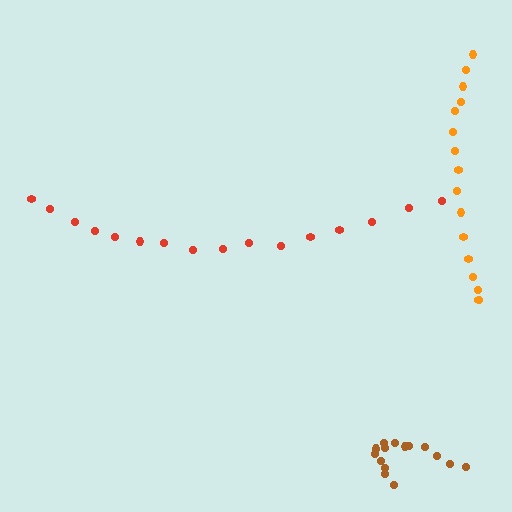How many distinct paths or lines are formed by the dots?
There are 3 distinct paths.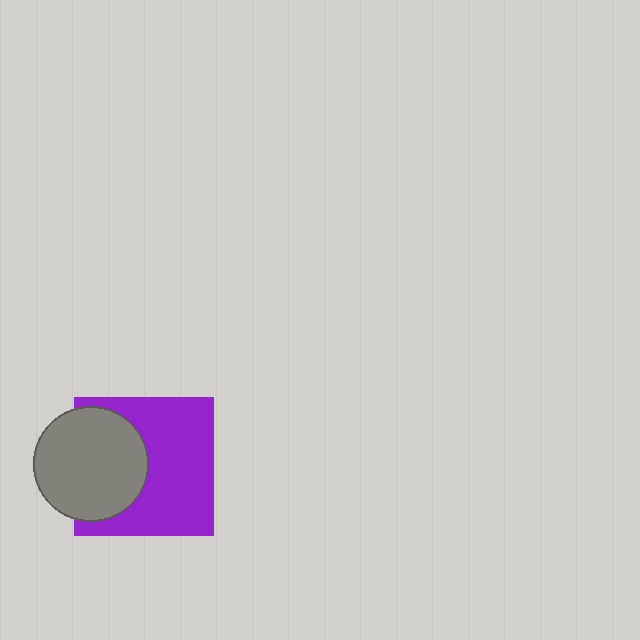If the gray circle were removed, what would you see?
You would see the complete purple square.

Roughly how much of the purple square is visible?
About half of it is visible (roughly 62%).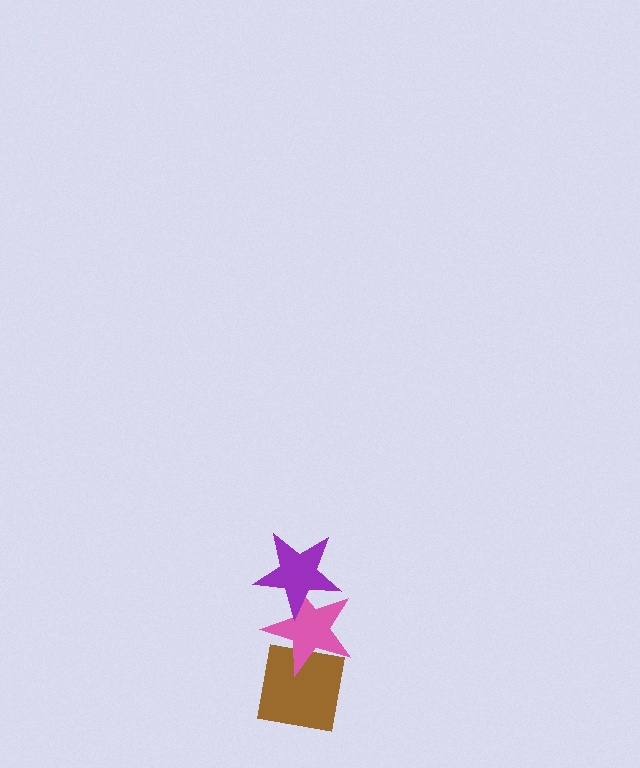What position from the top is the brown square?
The brown square is 3rd from the top.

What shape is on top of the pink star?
The purple star is on top of the pink star.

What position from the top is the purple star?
The purple star is 1st from the top.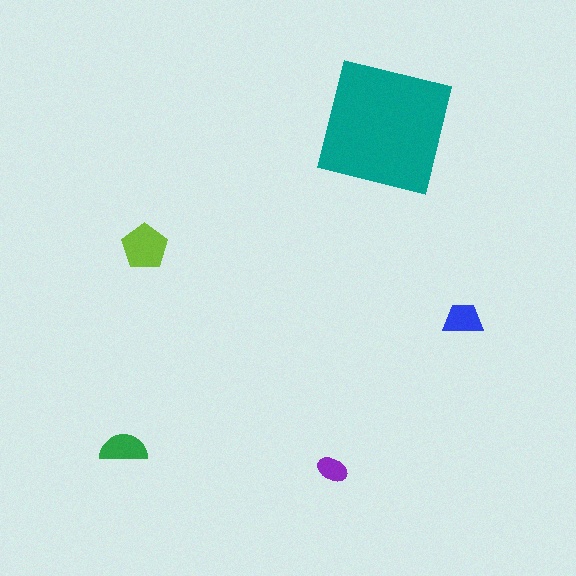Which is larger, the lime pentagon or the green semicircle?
The lime pentagon.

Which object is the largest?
The teal square.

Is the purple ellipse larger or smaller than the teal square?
Smaller.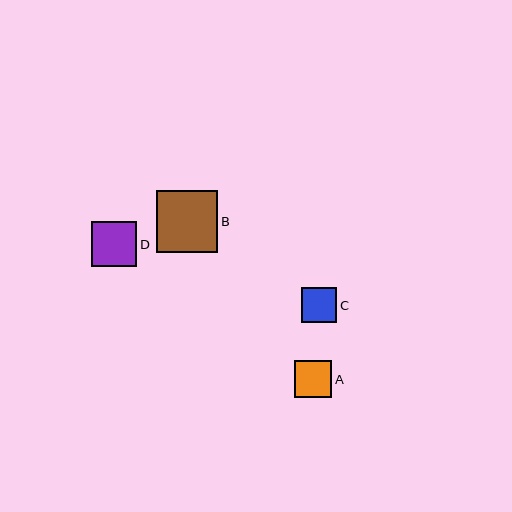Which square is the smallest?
Square C is the smallest with a size of approximately 36 pixels.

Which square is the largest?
Square B is the largest with a size of approximately 61 pixels.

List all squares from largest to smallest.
From largest to smallest: B, D, A, C.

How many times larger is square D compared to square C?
Square D is approximately 1.3 times the size of square C.